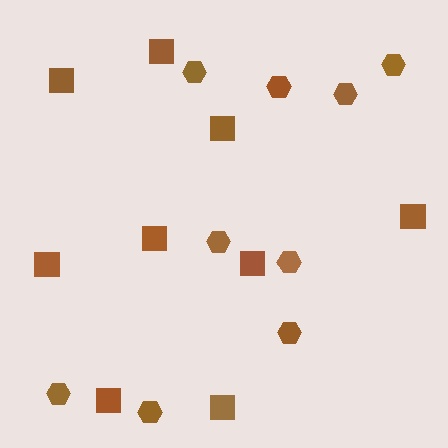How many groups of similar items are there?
There are 2 groups: one group of squares (9) and one group of hexagons (9).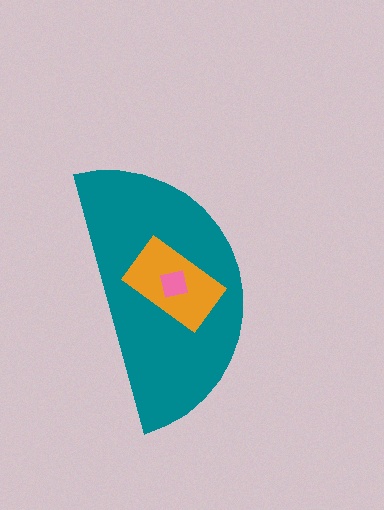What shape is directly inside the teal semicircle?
The orange rectangle.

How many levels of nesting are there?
3.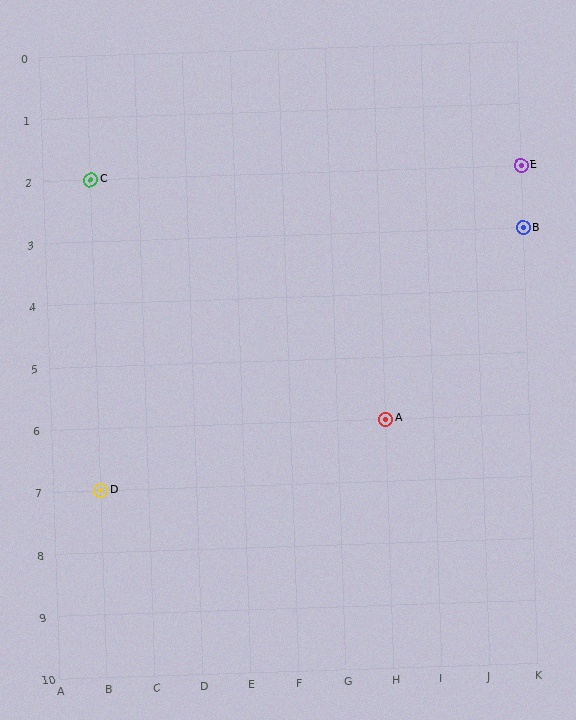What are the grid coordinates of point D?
Point D is at grid coordinates (B, 7).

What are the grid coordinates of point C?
Point C is at grid coordinates (B, 2).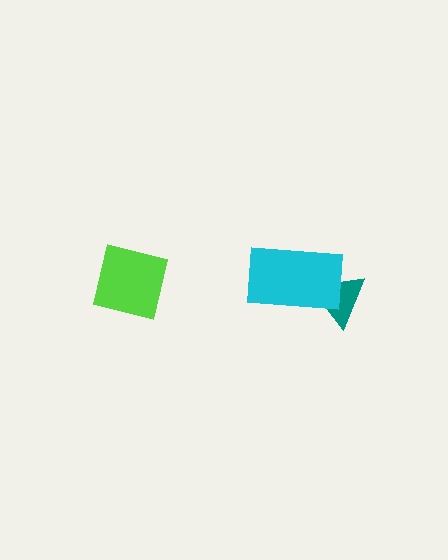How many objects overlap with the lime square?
0 objects overlap with the lime square.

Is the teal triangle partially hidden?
Yes, it is partially covered by another shape.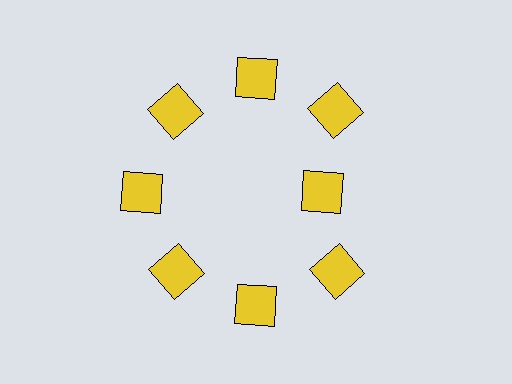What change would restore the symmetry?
The symmetry would be restored by moving it outward, back onto the ring so that all 8 squares sit at equal angles and equal distance from the center.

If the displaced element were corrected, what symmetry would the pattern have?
It would have 8-fold rotational symmetry — the pattern would map onto itself every 45 degrees.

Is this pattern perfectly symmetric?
No. The 8 yellow squares are arranged in a ring, but one element near the 3 o'clock position is pulled inward toward the center, breaking the 8-fold rotational symmetry.